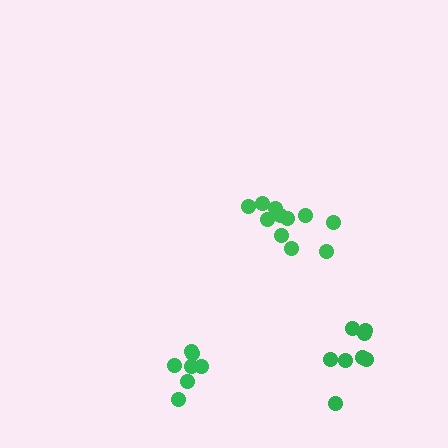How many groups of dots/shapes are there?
There are 3 groups.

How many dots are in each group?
Group 1: 7 dots, Group 2: 11 dots, Group 3: 8 dots (26 total).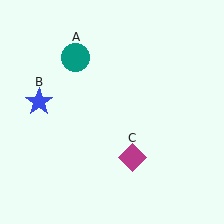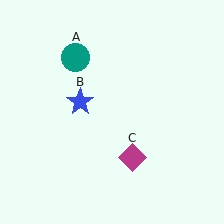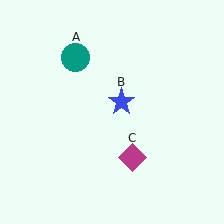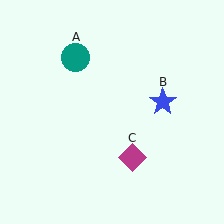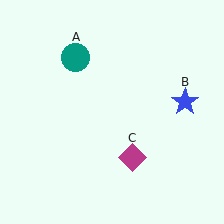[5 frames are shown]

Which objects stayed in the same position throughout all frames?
Teal circle (object A) and magenta diamond (object C) remained stationary.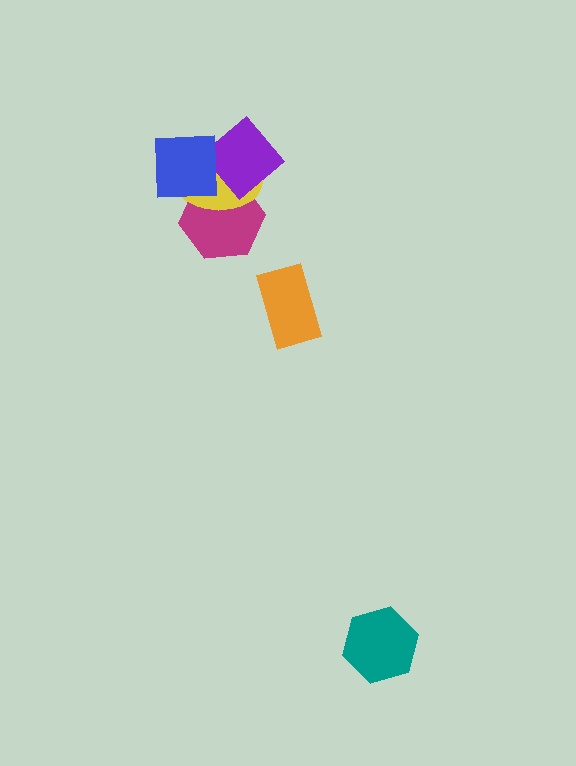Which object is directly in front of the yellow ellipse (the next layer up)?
The purple diamond is directly in front of the yellow ellipse.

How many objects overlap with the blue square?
3 objects overlap with the blue square.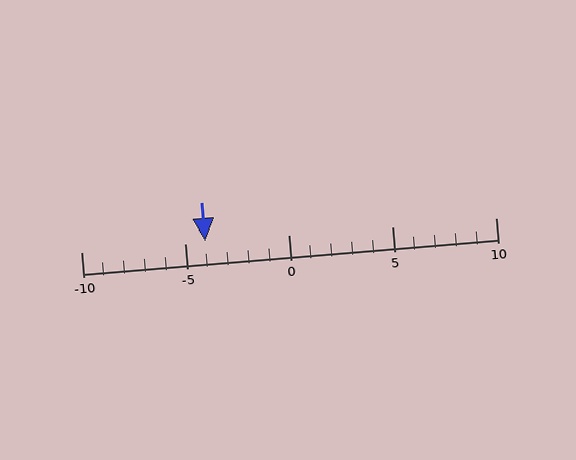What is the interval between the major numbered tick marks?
The major tick marks are spaced 5 units apart.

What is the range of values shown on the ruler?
The ruler shows values from -10 to 10.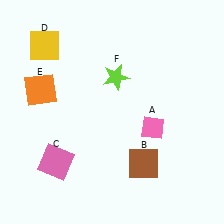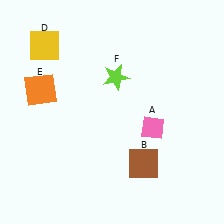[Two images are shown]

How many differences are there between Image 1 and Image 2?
There is 1 difference between the two images.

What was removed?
The pink square (C) was removed in Image 2.